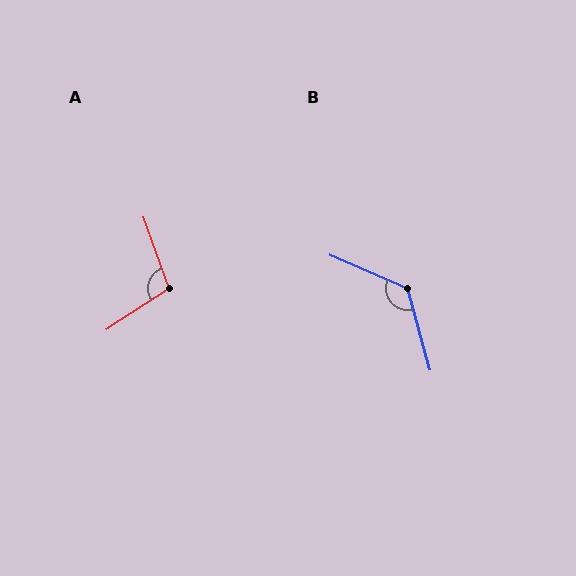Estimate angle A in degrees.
Approximately 103 degrees.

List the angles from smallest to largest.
A (103°), B (129°).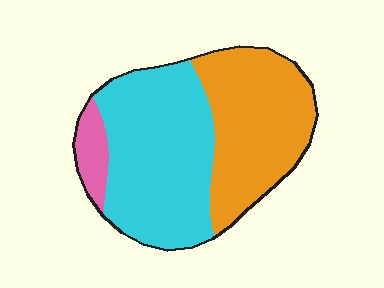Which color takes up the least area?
Pink, at roughly 10%.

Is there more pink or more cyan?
Cyan.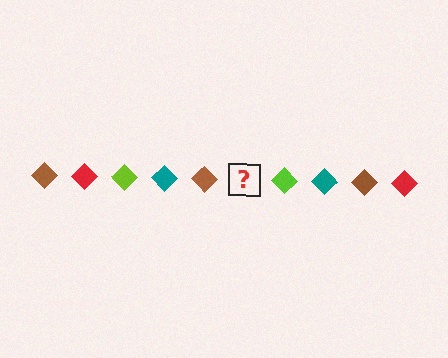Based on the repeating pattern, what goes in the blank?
The blank should be a red diamond.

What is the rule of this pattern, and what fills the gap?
The rule is that the pattern cycles through brown, red, lime, teal diamonds. The gap should be filled with a red diamond.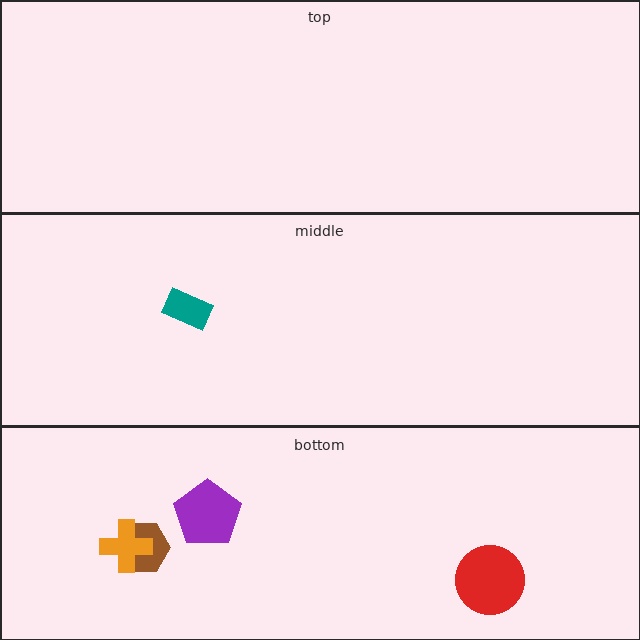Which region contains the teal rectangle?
The middle region.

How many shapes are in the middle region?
1.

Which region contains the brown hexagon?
The bottom region.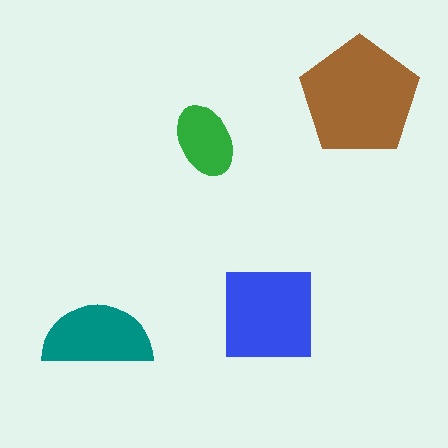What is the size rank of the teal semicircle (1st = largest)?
3rd.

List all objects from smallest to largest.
The green ellipse, the teal semicircle, the blue square, the brown pentagon.